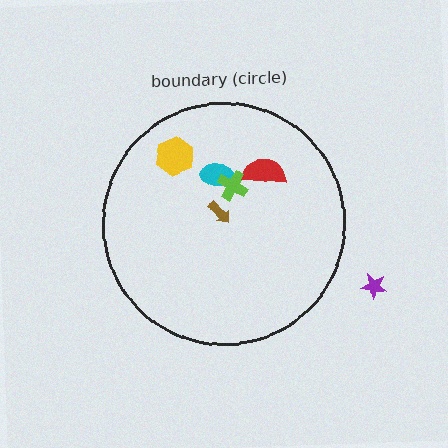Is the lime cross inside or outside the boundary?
Inside.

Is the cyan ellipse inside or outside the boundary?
Inside.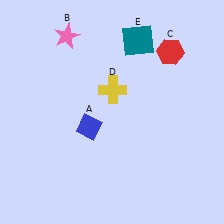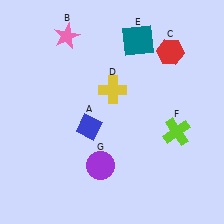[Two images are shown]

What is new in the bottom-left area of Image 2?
A purple circle (G) was added in the bottom-left area of Image 2.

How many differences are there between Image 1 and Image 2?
There are 2 differences between the two images.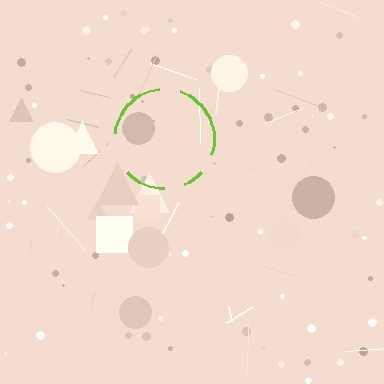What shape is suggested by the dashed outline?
The dashed outline suggests a circle.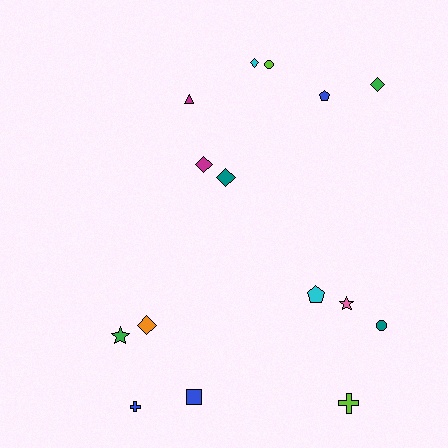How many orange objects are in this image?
There is 1 orange object.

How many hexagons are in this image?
There are no hexagons.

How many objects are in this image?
There are 15 objects.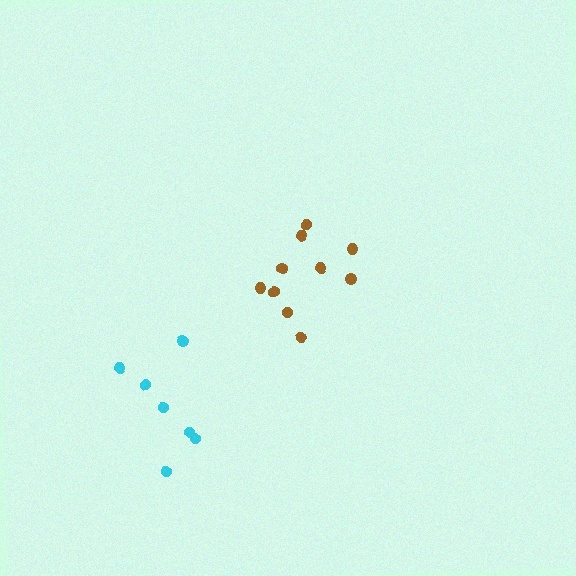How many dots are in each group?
Group 1: 10 dots, Group 2: 7 dots (17 total).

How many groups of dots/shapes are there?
There are 2 groups.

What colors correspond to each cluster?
The clusters are colored: brown, cyan.